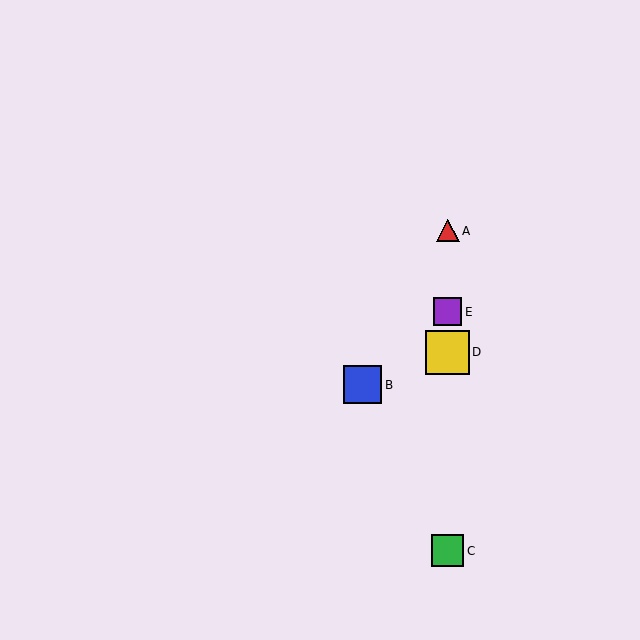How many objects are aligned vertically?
4 objects (A, C, D, E) are aligned vertically.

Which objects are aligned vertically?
Objects A, C, D, E are aligned vertically.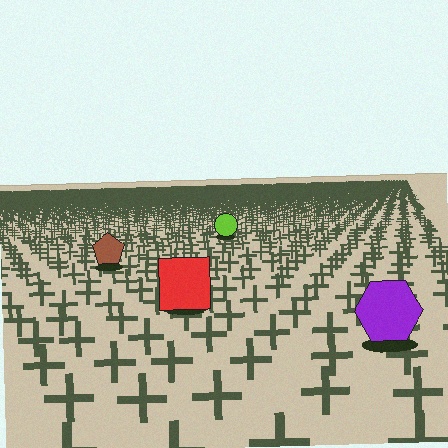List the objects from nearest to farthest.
From nearest to farthest: the purple hexagon, the red square, the brown pentagon, the lime circle.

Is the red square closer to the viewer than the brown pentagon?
Yes. The red square is closer — you can tell from the texture gradient: the ground texture is coarser near it.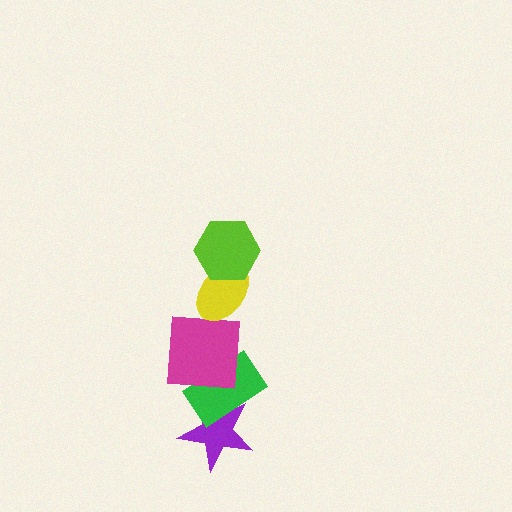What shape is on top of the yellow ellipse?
The lime hexagon is on top of the yellow ellipse.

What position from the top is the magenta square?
The magenta square is 3rd from the top.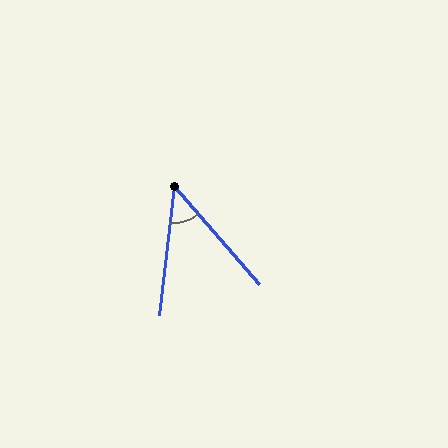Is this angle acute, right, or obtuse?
It is acute.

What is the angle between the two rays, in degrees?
Approximately 47 degrees.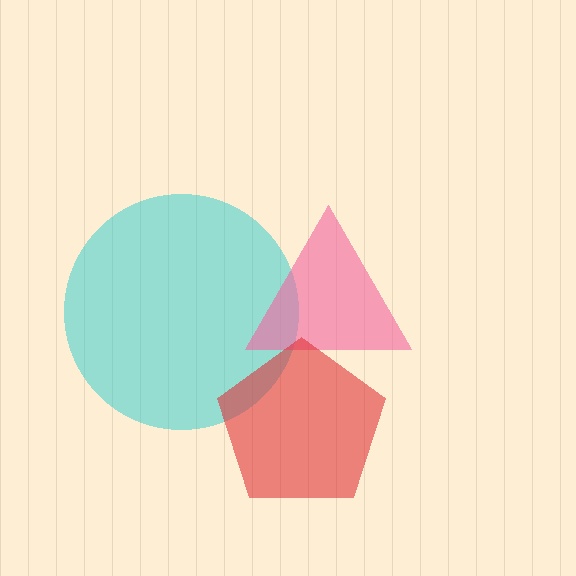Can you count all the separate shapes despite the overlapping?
Yes, there are 3 separate shapes.